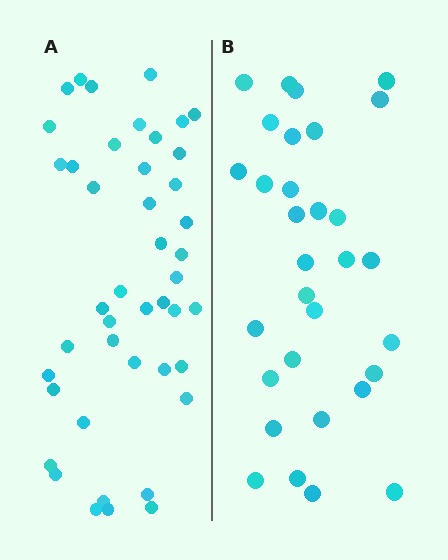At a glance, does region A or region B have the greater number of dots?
Region A (the left region) has more dots.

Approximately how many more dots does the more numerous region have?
Region A has approximately 15 more dots than region B.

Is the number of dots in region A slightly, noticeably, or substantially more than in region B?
Region A has noticeably more, but not dramatically so. The ratio is roughly 1.4 to 1.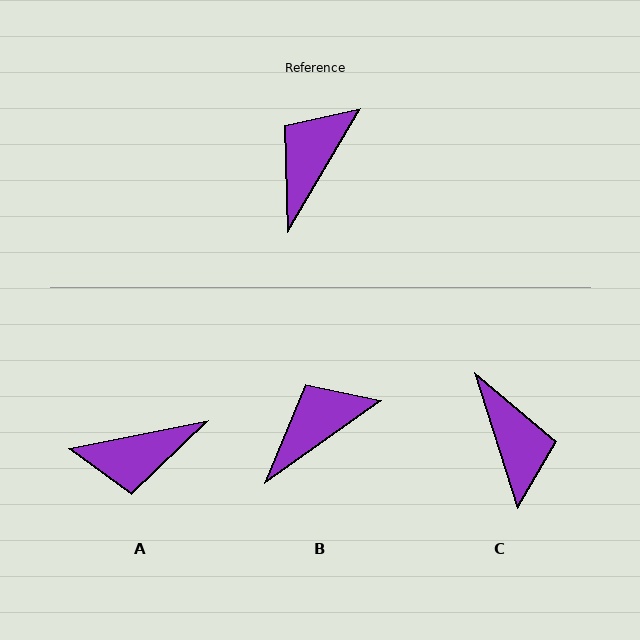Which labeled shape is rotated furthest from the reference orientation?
C, about 132 degrees away.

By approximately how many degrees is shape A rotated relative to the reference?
Approximately 132 degrees counter-clockwise.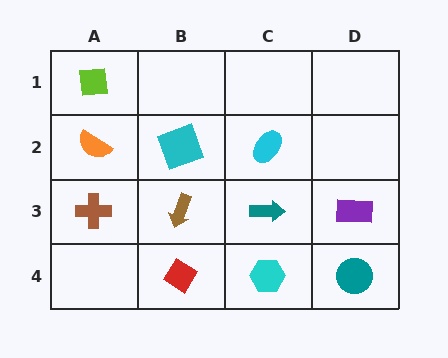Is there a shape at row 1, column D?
No, that cell is empty.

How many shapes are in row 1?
1 shape.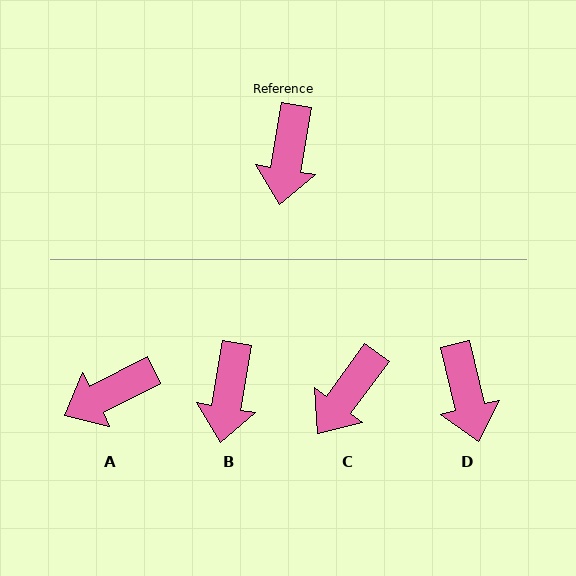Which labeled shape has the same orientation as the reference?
B.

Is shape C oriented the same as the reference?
No, it is off by about 27 degrees.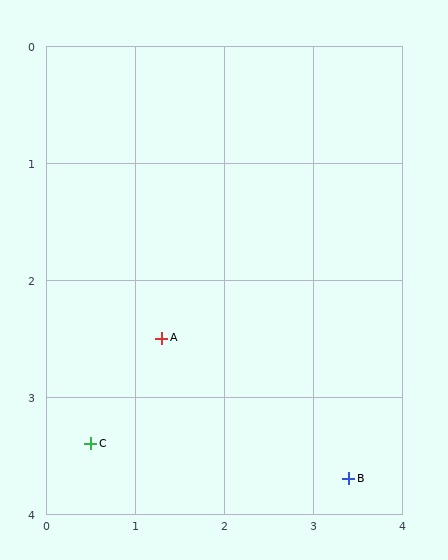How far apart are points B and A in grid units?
Points B and A are about 2.4 grid units apart.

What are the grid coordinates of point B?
Point B is at approximately (3.4, 3.7).